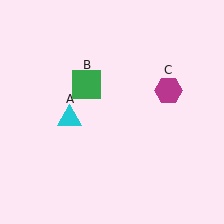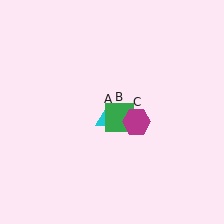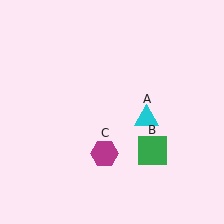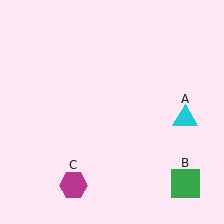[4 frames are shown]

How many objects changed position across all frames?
3 objects changed position: cyan triangle (object A), green square (object B), magenta hexagon (object C).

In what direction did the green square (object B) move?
The green square (object B) moved down and to the right.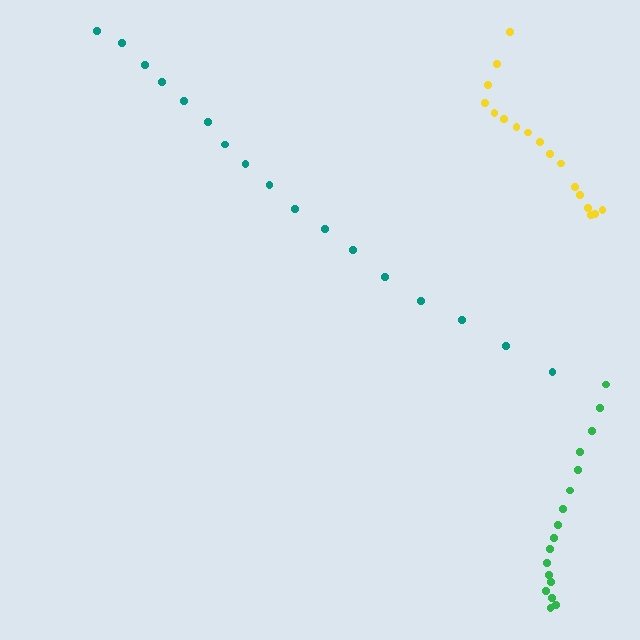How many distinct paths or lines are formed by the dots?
There are 3 distinct paths.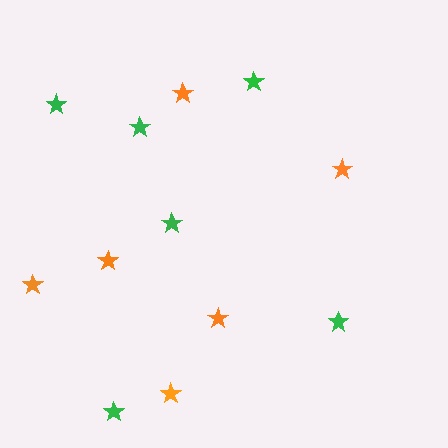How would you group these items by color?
There are 2 groups: one group of green stars (6) and one group of orange stars (6).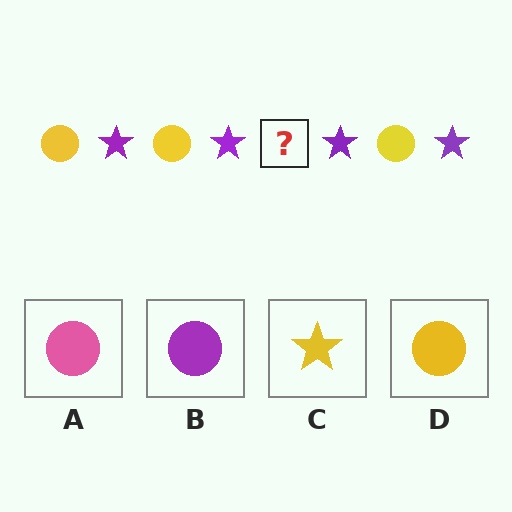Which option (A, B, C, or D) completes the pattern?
D.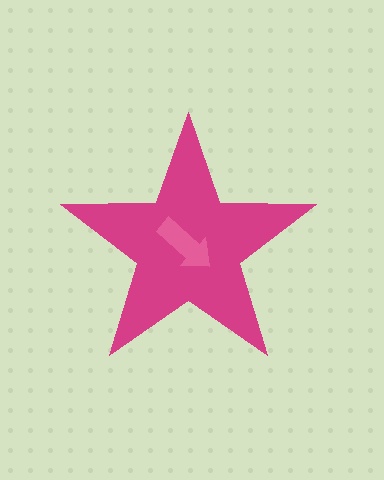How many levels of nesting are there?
2.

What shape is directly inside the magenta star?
The pink arrow.